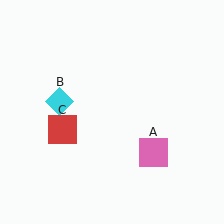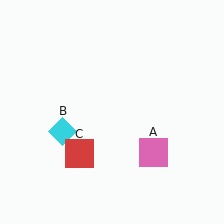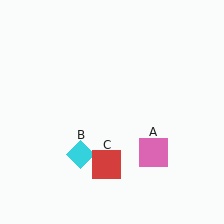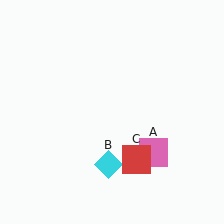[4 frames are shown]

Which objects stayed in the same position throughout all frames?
Pink square (object A) remained stationary.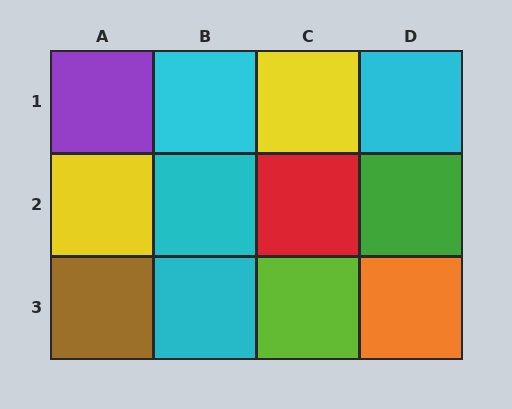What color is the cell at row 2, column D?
Green.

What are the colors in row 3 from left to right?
Brown, cyan, lime, orange.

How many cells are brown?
1 cell is brown.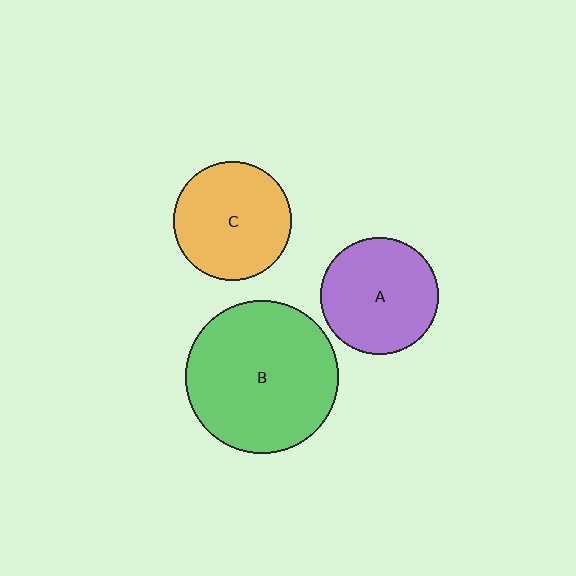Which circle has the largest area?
Circle B (green).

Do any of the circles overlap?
No, none of the circles overlap.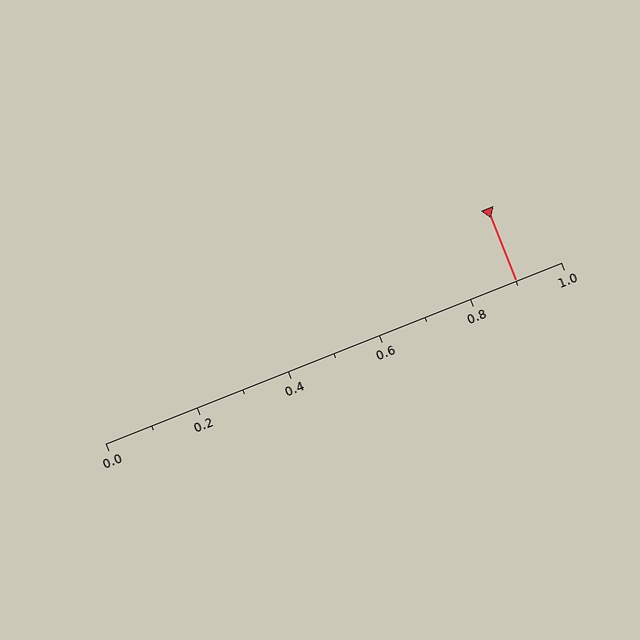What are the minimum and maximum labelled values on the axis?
The axis runs from 0.0 to 1.0.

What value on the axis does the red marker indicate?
The marker indicates approximately 0.9.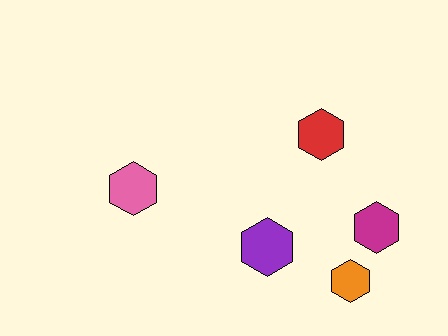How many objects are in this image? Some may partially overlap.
There are 5 objects.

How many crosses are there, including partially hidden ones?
There are no crosses.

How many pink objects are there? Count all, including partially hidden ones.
There is 1 pink object.